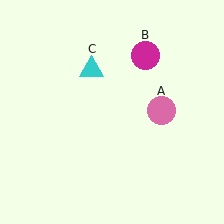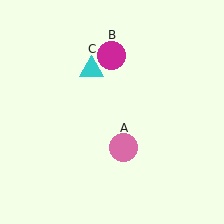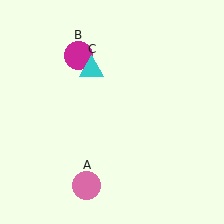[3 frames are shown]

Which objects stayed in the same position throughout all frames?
Cyan triangle (object C) remained stationary.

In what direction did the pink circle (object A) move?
The pink circle (object A) moved down and to the left.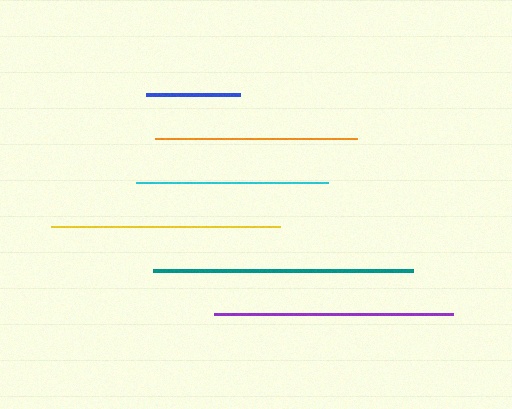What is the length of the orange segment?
The orange segment is approximately 202 pixels long.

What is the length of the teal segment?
The teal segment is approximately 260 pixels long.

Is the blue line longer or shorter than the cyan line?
The cyan line is longer than the blue line.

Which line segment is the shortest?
The blue line is the shortest at approximately 94 pixels.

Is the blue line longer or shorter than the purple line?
The purple line is longer than the blue line.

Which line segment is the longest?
The teal line is the longest at approximately 260 pixels.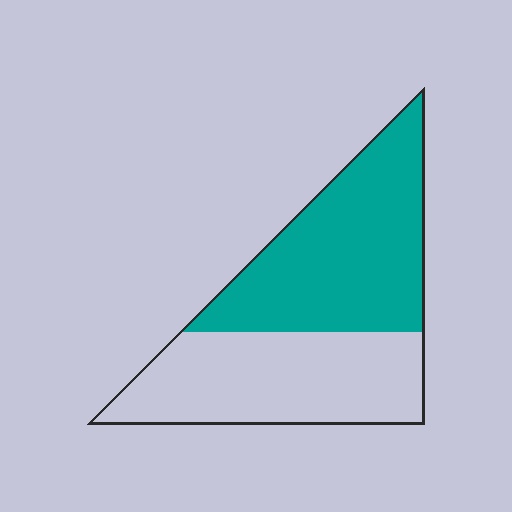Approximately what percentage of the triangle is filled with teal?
Approximately 55%.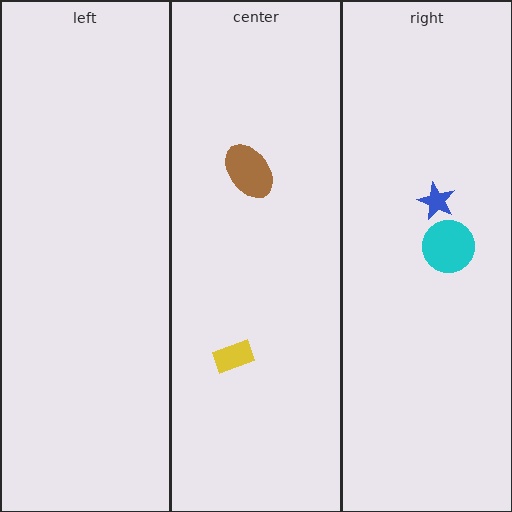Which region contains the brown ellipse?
The center region.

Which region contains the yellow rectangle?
The center region.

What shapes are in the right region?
The blue star, the cyan circle.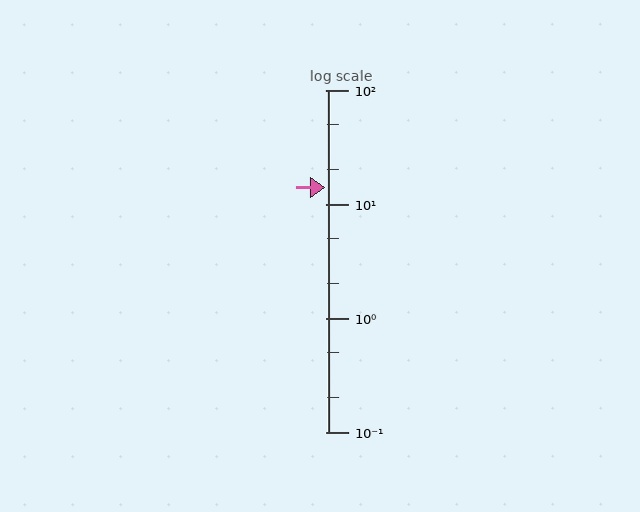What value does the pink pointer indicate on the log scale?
The pointer indicates approximately 14.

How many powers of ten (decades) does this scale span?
The scale spans 3 decades, from 0.1 to 100.